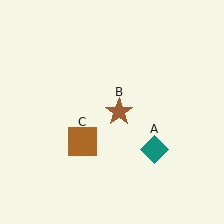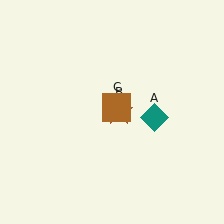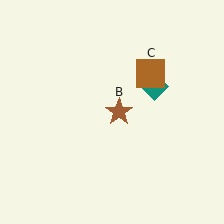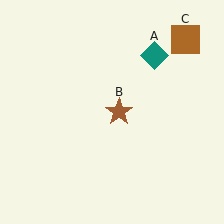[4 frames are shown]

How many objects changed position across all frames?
2 objects changed position: teal diamond (object A), brown square (object C).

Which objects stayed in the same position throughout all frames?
Brown star (object B) remained stationary.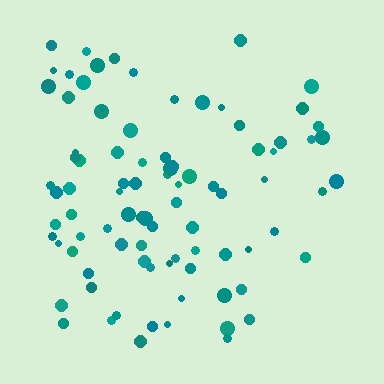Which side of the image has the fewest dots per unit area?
The right.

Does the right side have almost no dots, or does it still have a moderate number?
Still a moderate number, just noticeably fewer than the left.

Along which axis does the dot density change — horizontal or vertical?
Horizontal.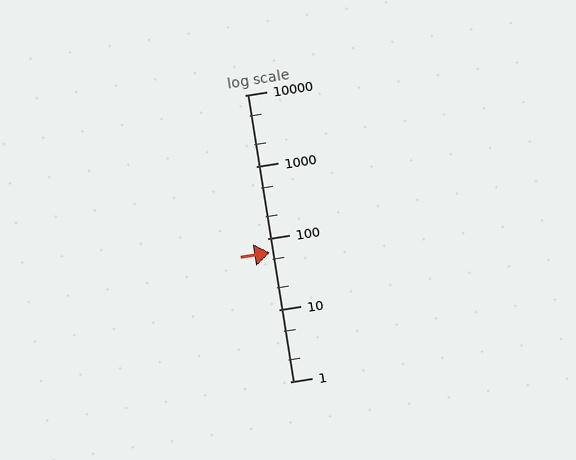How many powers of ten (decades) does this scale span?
The scale spans 4 decades, from 1 to 10000.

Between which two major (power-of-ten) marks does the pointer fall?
The pointer is between 10 and 100.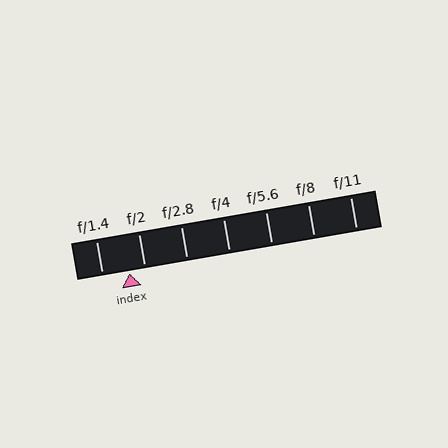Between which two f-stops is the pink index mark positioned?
The index mark is between f/1.4 and f/2.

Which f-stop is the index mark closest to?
The index mark is closest to f/2.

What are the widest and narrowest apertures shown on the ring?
The widest aperture shown is f/1.4 and the narrowest is f/11.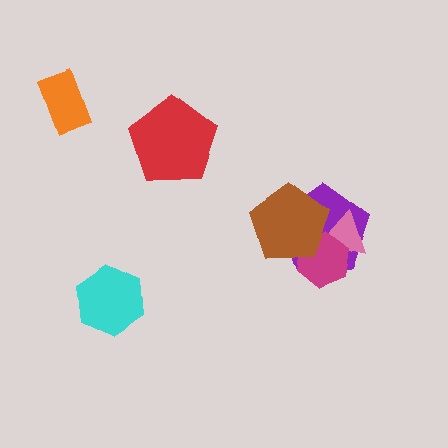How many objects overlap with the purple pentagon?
3 objects overlap with the purple pentagon.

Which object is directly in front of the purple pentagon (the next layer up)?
The pink triangle is directly in front of the purple pentagon.